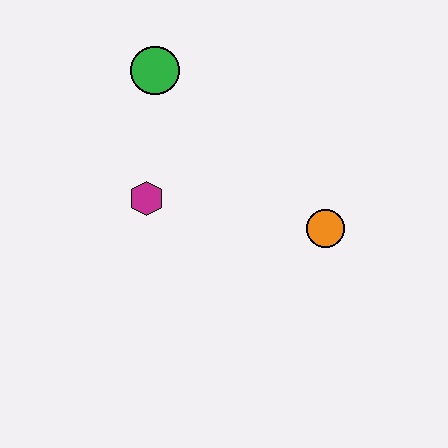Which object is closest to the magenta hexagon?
The green circle is closest to the magenta hexagon.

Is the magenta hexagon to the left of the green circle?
Yes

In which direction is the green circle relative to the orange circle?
The green circle is to the left of the orange circle.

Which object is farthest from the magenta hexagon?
The orange circle is farthest from the magenta hexagon.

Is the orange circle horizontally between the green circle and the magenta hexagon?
No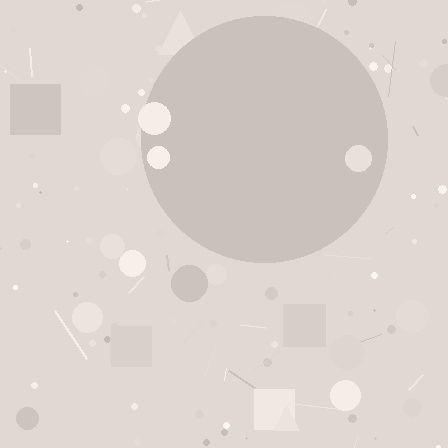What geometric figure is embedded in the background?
A circle is embedded in the background.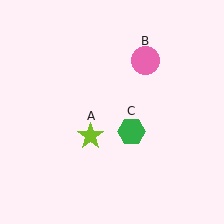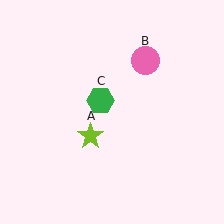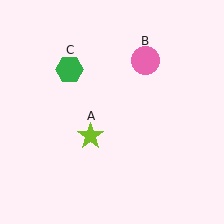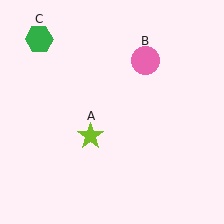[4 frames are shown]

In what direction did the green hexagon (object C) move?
The green hexagon (object C) moved up and to the left.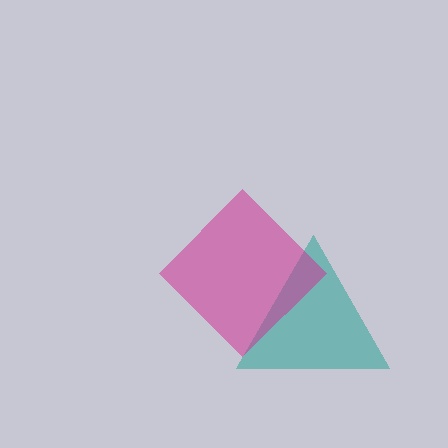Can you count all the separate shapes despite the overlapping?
Yes, there are 2 separate shapes.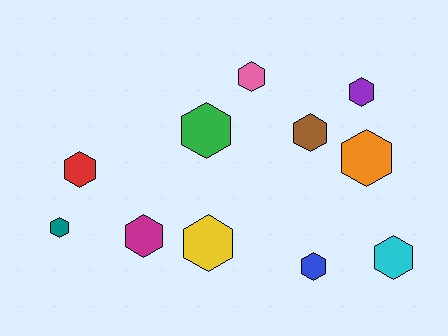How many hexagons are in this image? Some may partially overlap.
There are 11 hexagons.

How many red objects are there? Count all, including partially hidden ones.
There is 1 red object.